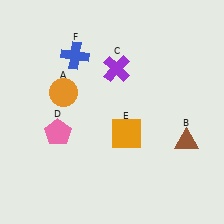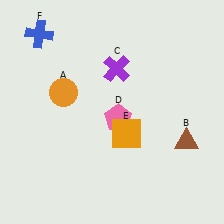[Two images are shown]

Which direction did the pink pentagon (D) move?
The pink pentagon (D) moved right.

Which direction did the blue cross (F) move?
The blue cross (F) moved left.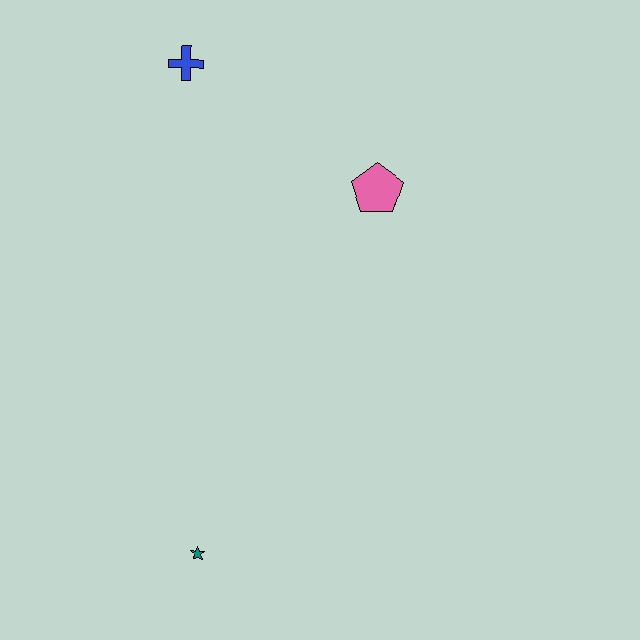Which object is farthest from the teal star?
The blue cross is farthest from the teal star.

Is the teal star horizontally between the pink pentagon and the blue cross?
Yes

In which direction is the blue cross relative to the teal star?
The blue cross is above the teal star.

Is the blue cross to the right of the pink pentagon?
No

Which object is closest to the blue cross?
The pink pentagon is closest to the blue cross.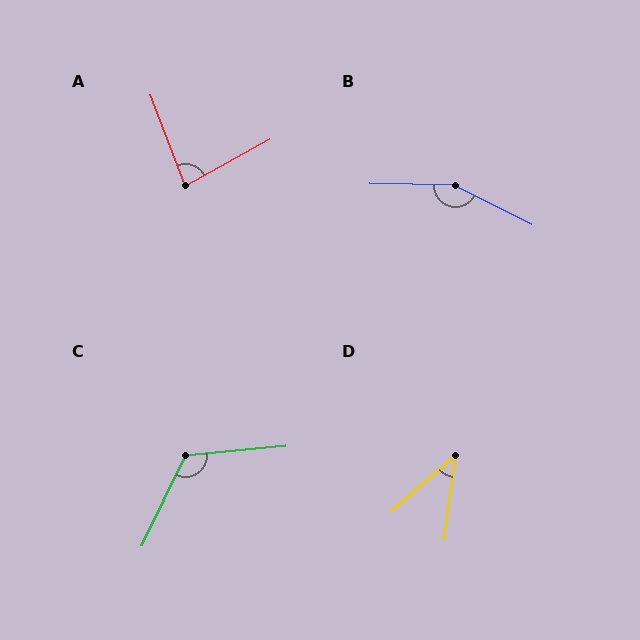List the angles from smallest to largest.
D (41°), A (82°), C (121°), B (154°).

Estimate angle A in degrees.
Approximately 82 degrees.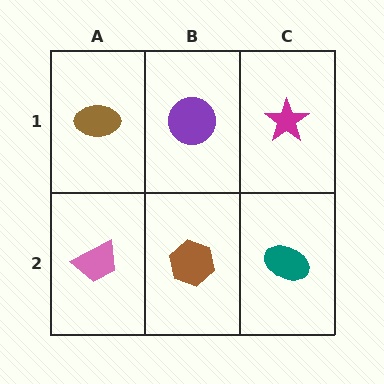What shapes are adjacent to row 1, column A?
A pink trapezoid (row 2, column A), a purple circle (row 1, column B).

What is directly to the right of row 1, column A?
A purple circle.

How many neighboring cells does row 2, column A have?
2.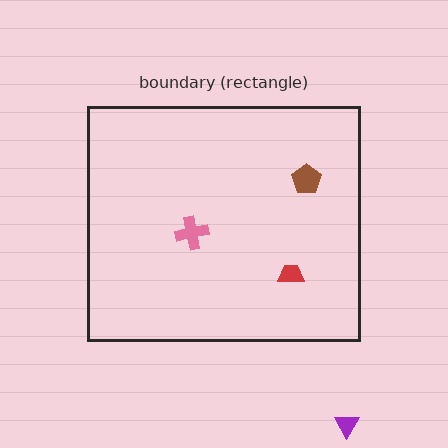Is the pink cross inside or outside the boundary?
Inside.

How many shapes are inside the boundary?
3 inside, 1 outside.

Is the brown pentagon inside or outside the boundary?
Inside.